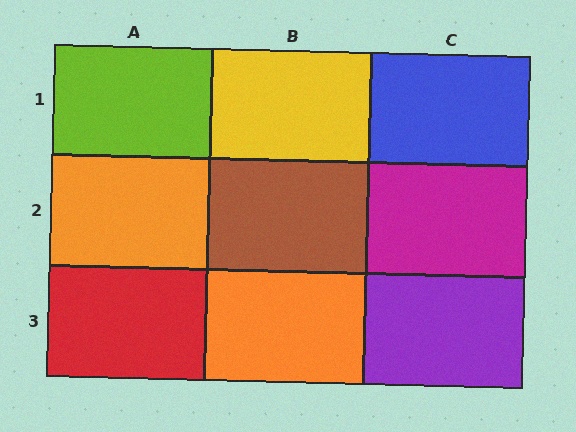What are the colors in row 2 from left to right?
Orange, brown, magenta.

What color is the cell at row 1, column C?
Blue.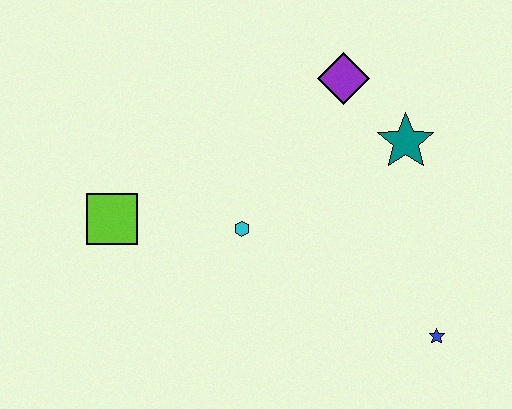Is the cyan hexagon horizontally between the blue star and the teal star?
No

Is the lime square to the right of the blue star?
No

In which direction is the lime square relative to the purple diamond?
The lime square is to the left of the purple diamond.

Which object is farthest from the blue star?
The lime square is farthest from the blue star.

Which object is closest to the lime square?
The cyan hexagon is closest to the lime square.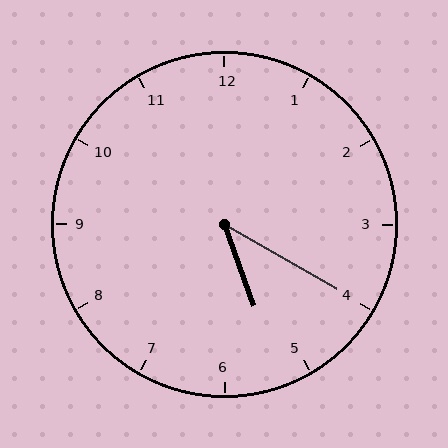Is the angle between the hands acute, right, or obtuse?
It is acute.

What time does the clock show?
5:20.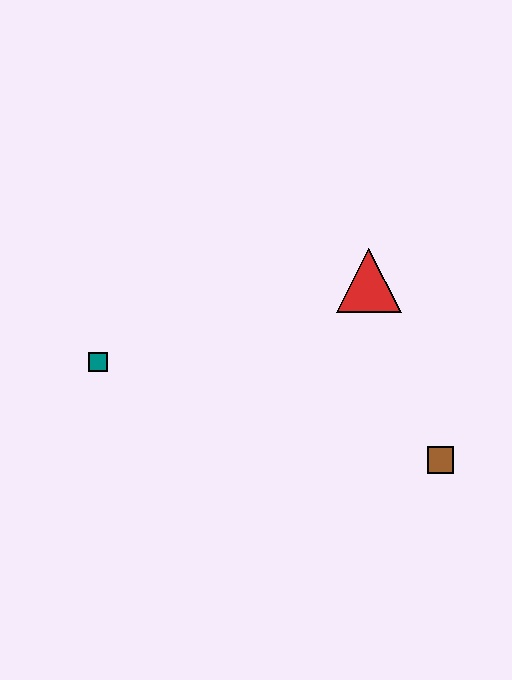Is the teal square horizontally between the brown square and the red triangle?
No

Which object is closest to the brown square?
The red triangle is closest to the brown square.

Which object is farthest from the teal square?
The brown square is farthest from the teal square.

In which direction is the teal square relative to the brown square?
The teal square is to the left of the brown square.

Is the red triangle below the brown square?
No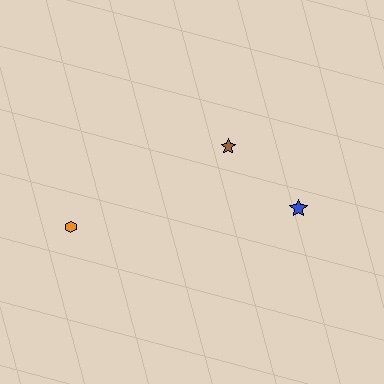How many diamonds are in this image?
There are no diamonds.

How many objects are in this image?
There are 3 objects.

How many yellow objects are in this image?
There are no yellow objects.